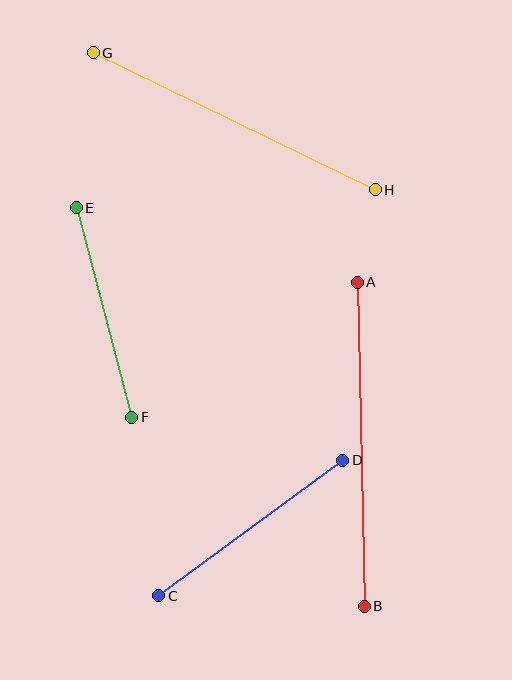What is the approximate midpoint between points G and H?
The midpoint is at approximately (234, 121) pixels.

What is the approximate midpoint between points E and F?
The midpoint is at approximately (104, 313) pixels.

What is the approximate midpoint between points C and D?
The midpoint is at approximately (251, 528) pixels.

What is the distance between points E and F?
The distance is approximately 216 pixels.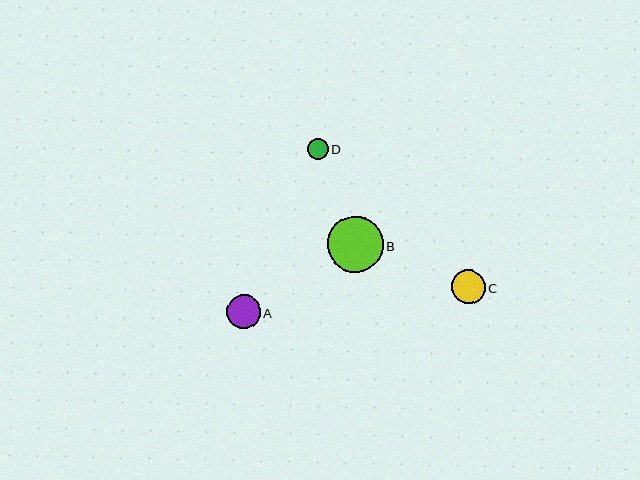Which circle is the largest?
Circle B is the largest with a size of approximately 56 pixels.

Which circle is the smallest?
Circle D is the smallest with a size of approximately 21 pixels.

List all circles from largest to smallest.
From largest to smallest: B, C, A, D.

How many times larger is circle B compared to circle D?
Circle B is approximately 2.7 times the size of circle D.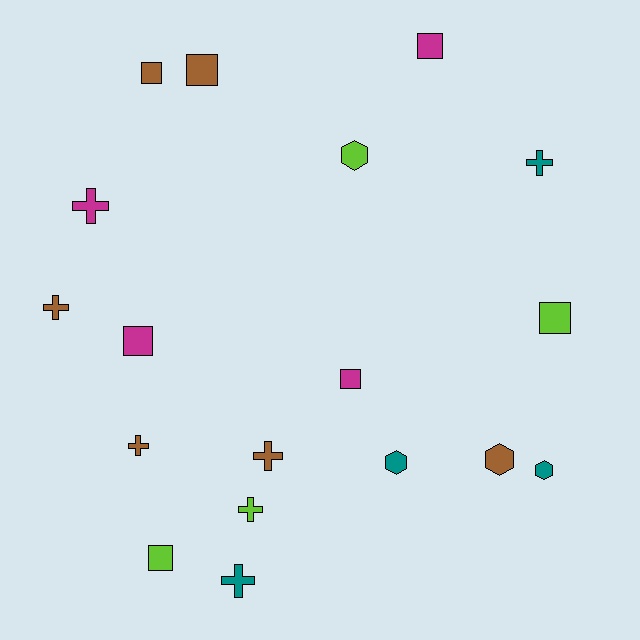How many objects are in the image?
There are 18 objects.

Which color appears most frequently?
Brown, with 6 objects.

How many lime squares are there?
There are 2 lime squares.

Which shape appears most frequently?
Square, with 7 objects.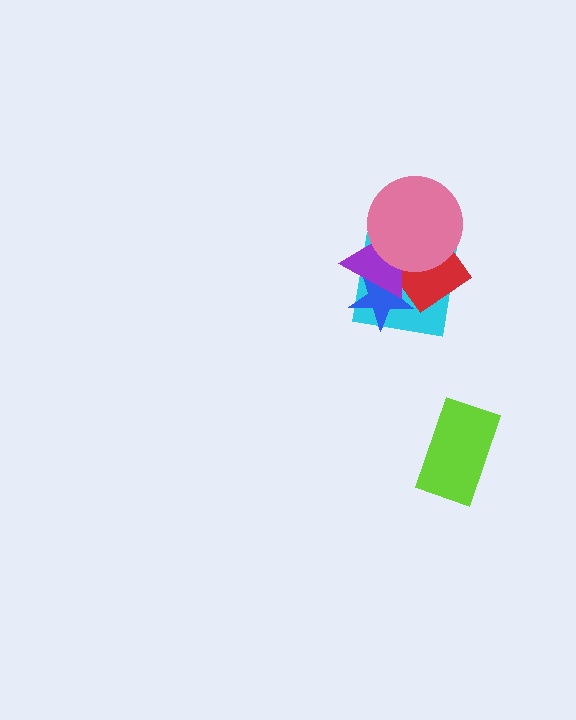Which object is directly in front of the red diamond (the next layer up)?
The purple triangle is directly in front of the red diamond.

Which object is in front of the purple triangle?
The pink circle is in front of the purple triangle.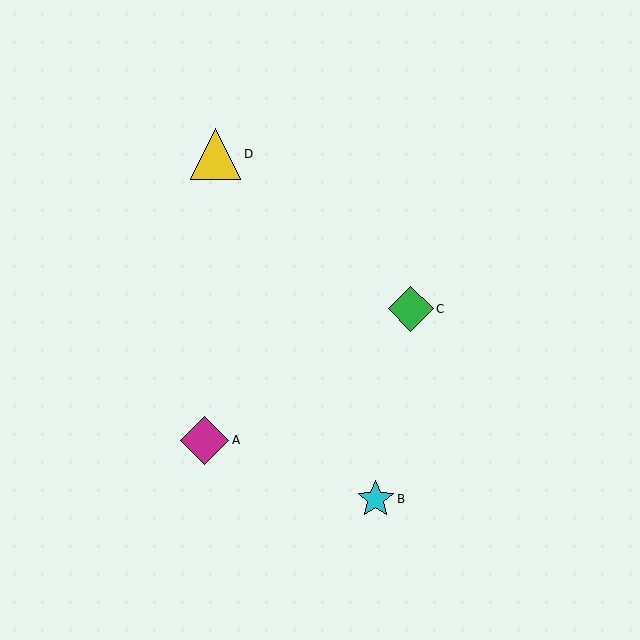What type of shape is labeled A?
Shape A is a magenta diamond.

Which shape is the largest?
The yellow triangle (labeled D) is the largest.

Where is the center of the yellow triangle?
The center of the yellow triangle is at (215, 154).